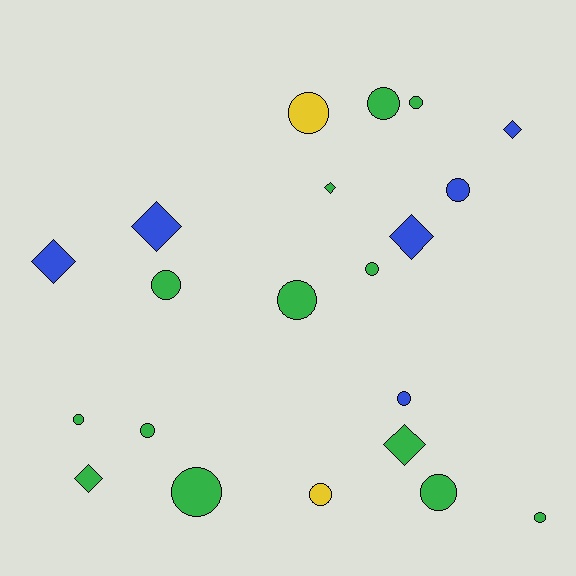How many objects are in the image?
There are 21 objects.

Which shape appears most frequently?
Circle, with 14 objects.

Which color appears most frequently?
Green, with 13 objects.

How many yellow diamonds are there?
There are no yellow diamonds.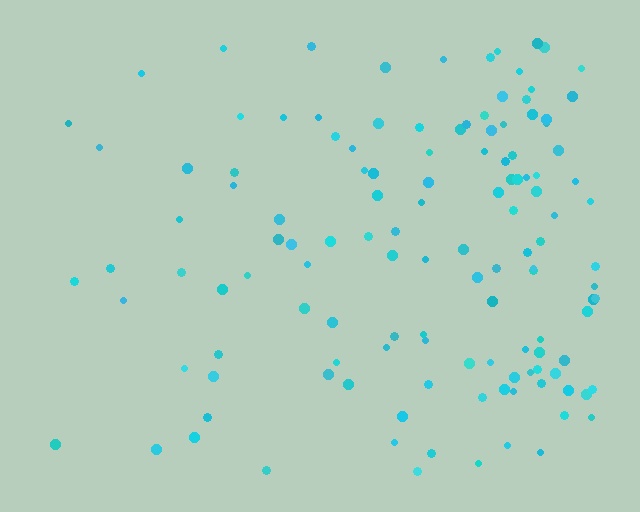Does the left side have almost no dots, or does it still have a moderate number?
Still a moderate number, just noticeably fewer than the right.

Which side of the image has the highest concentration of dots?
The right.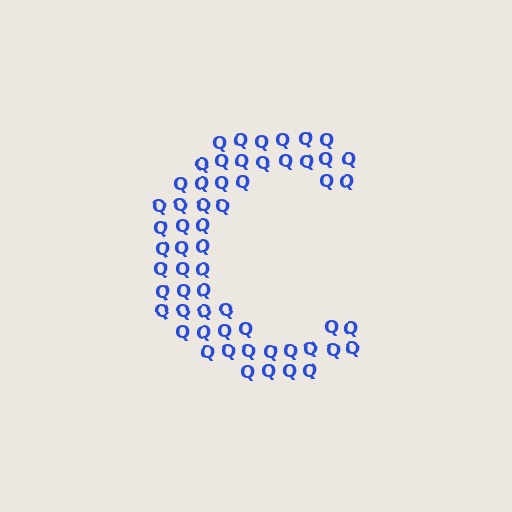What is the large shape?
The large shape is the letter C.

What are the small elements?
The small elements are letter Q's.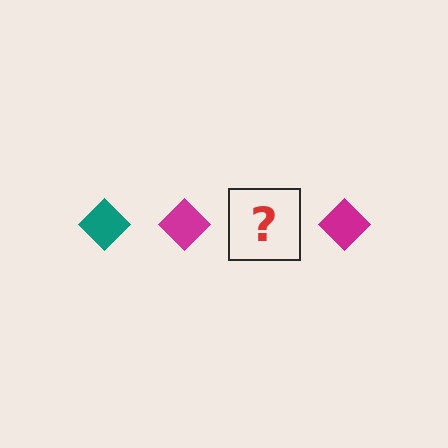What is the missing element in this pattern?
The missing element is a teal diamond.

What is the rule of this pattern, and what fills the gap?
The rule is that the pattern cycles through teal, magenta diamonds. The gap should be filled with a teal diamond.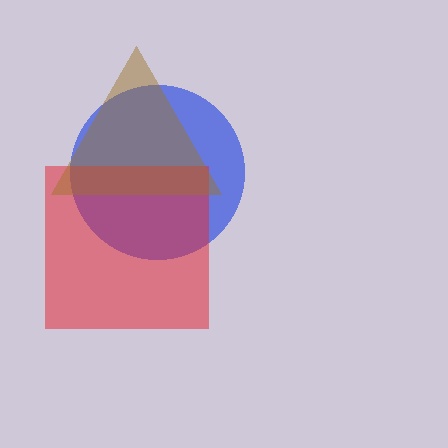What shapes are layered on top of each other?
The layered shapes are: a blue circle, a red square, a brown triangle.